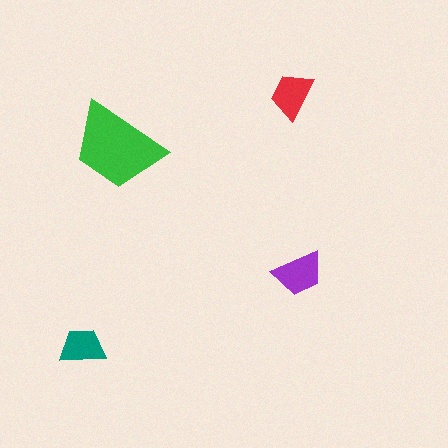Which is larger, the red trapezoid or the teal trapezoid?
The red one.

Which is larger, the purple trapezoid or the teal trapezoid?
The purple one.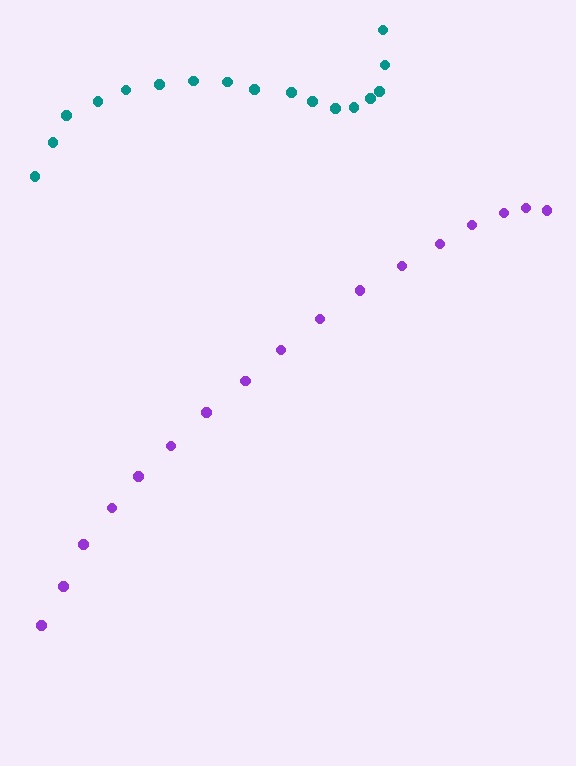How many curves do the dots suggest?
There are 2 distinct paths.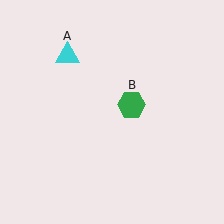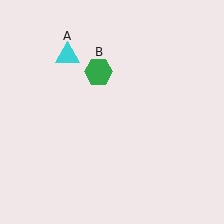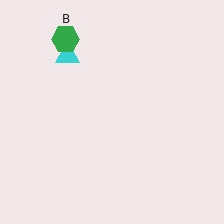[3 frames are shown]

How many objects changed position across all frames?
1 object changed position: green hexagon (object B).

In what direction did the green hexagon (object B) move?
The green hexagon (object B) moved up and to the left.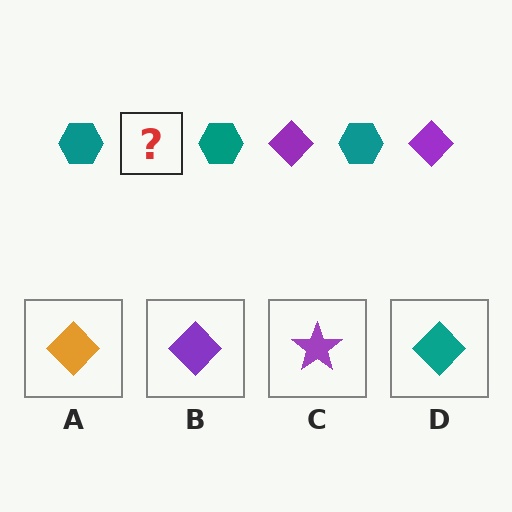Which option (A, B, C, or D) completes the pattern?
B.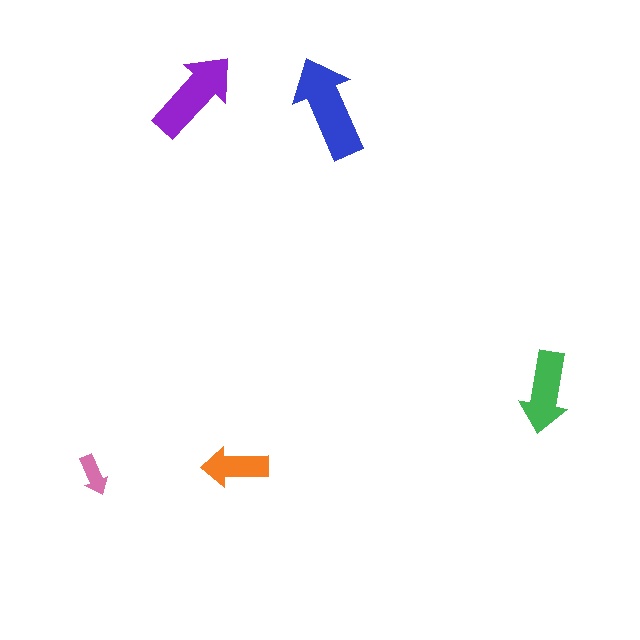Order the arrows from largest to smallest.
the blue one, the purple one, the green one, the orange one, the pink one.